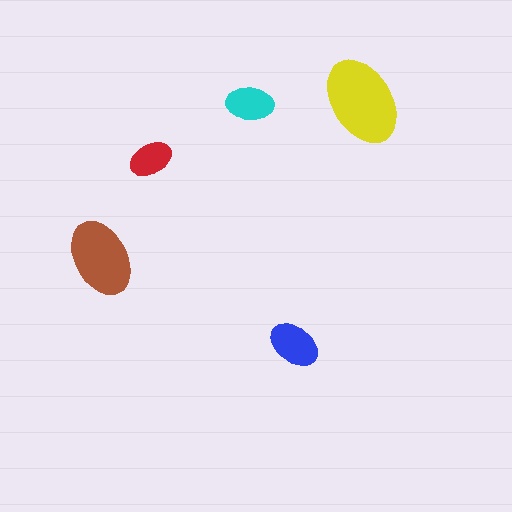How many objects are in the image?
There are 5 objects in the image.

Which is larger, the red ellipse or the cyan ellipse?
The cyan one.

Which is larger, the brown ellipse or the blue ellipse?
The brown one.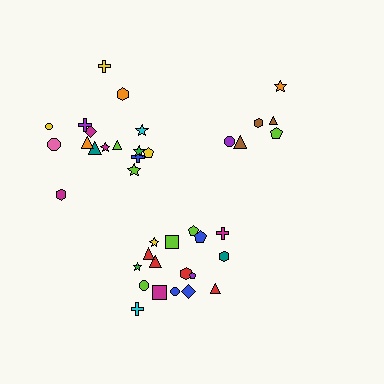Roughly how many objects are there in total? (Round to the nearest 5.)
Roughly 40 objects in total.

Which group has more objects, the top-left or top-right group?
The top-left group.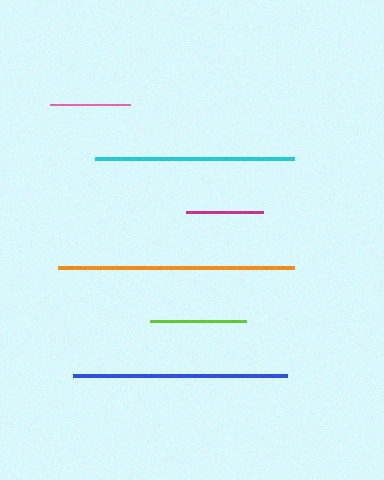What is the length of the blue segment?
The blue segment is approximately 214 pixels long.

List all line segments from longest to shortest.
From longest to shortest: orange, blue, cyan, lime, pink, magenta.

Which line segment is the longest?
The orange line is the longest at approximately 236 pixels.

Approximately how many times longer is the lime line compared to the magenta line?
The lime line is approximately 1.2 times the length of the magenta line.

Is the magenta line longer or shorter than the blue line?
The blue line is longer than the magenta line.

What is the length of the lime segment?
The lime segment is approximately 96 pixels long.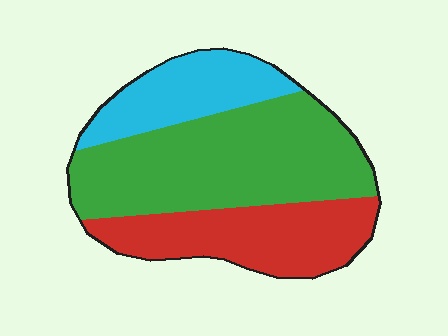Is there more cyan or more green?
Green.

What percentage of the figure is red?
Red covers about 30% of the figure.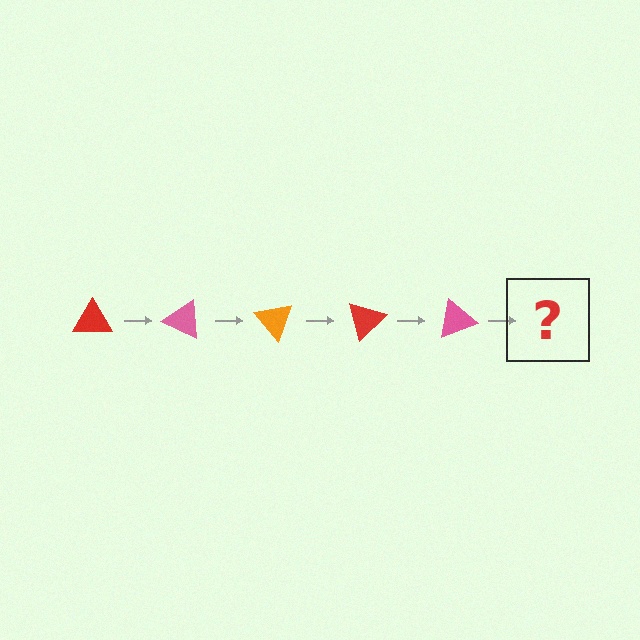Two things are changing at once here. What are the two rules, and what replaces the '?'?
The two rules are that it rotates 25 degrees each step and the color cycles through red, pink, and orange. The '?' should be an orange triangle, rotated 125 degrees from the start.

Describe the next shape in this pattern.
It should be an orange triangle, rotated 125 degrees from the start.